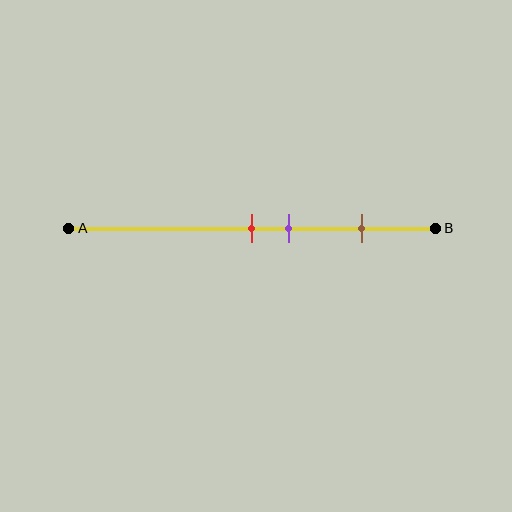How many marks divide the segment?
There are 3 marks dividing the segment.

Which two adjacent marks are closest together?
The red and purple marks are the closest adjacent pair.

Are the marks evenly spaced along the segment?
No, the marks are not evenly spaced.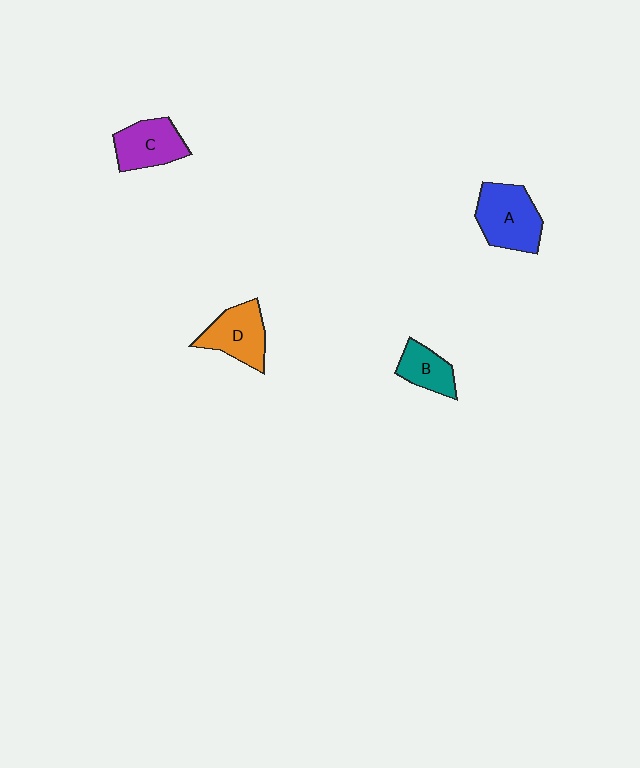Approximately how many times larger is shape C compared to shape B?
Approximately 1.4 times.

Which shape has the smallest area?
Shape B (teal).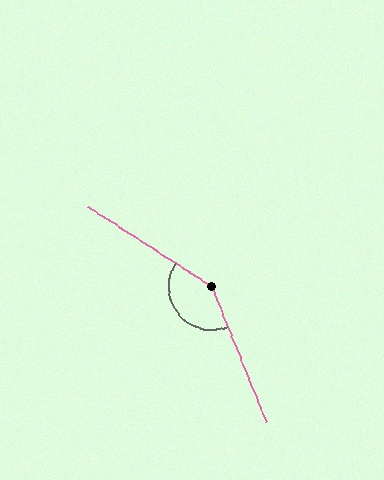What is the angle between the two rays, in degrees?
Approximately 145 degrees.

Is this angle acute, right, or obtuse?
It is obtuse.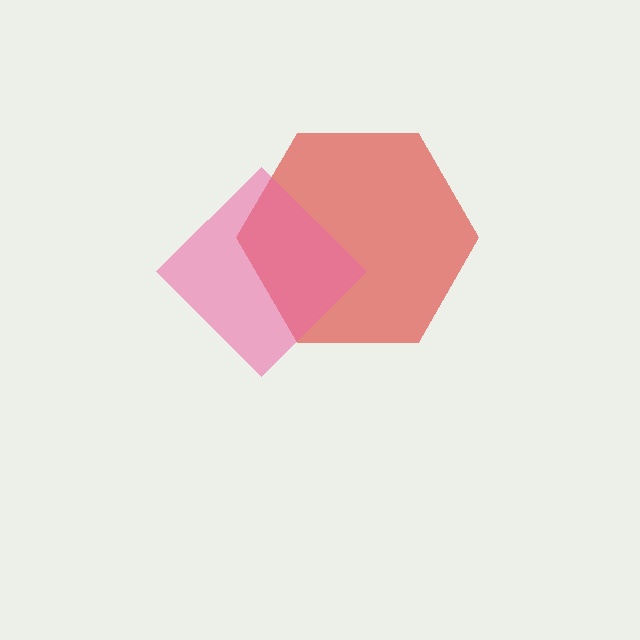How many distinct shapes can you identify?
There are 2 distinct shapes: a red hexagon, a pink diamond.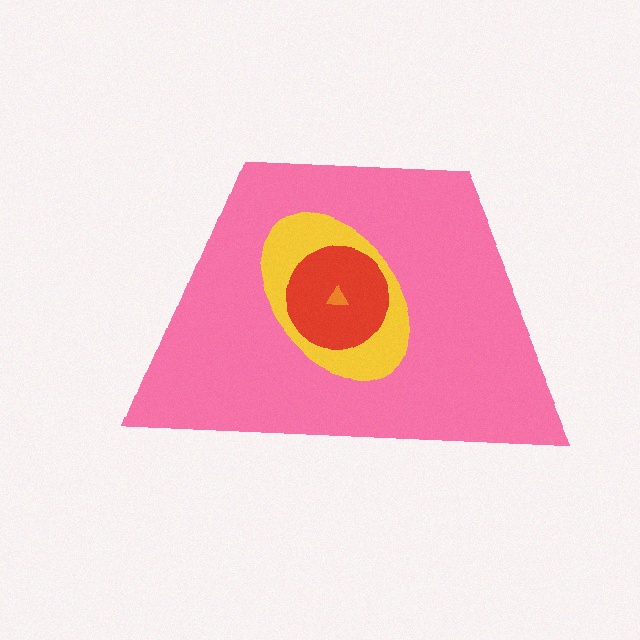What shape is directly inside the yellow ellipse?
The red circle.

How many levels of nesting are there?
4.